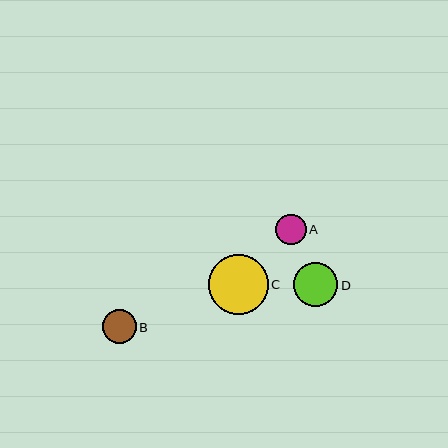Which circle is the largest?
Circle C is the largest with a size of approximately 60 pixels.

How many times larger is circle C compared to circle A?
Circle C is approximately 2.0 times the size of circle A.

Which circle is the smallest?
Circle A is the smallest with a size of approximately 30 pixels.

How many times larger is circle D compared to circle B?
Circle D is approximately 1.3 times the size of circle B.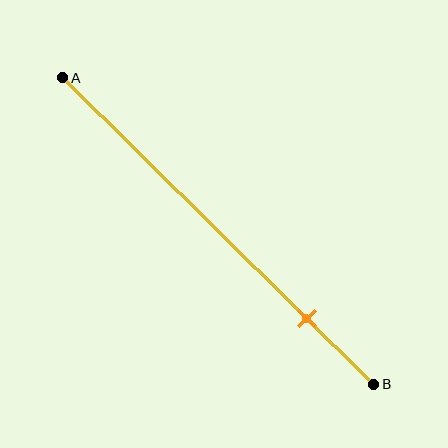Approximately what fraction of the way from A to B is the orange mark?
The orange mark is approximately 80% of the way from A to B.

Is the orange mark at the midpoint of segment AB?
No, the mark is at about 80% from A, not at the 50% midpoint.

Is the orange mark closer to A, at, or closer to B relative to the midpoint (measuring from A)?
The orange mark is closer to point B than the midpoint of segment AB.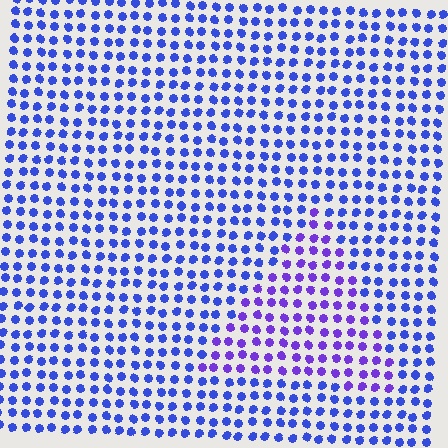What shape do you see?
I see a triangle.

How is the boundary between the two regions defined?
The boundary is defined purely by a slight shift in hue (about 31 degrees). Spacing, size, and orientation are identical on both sides.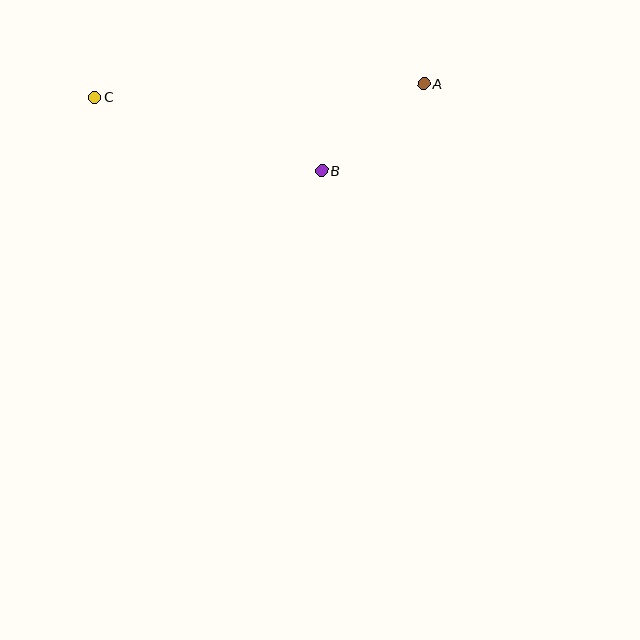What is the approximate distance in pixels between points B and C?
The distance between B and C is approximately 239 pixels.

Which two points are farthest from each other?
Points A and C are farthest from each other.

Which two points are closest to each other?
Points A and B are closest to each other.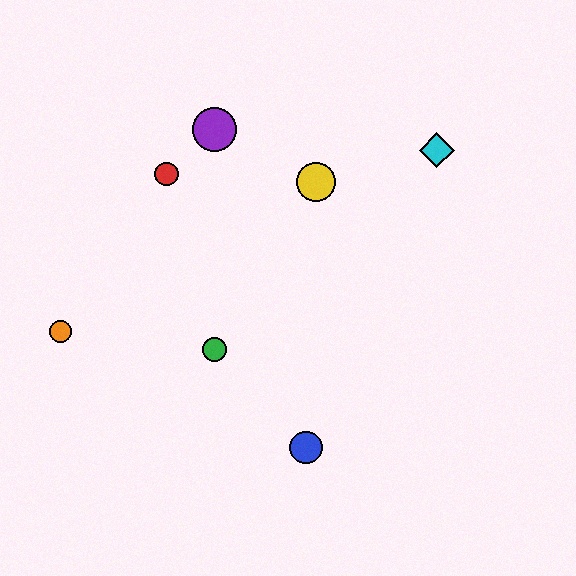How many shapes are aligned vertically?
2 shapes (the green circle, the purple circle) are aligned vertically.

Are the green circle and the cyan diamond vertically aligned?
No, the green circle is at x≈214 and the cyan diamond is at x≈437.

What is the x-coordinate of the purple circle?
The purple circle is at x≈214.